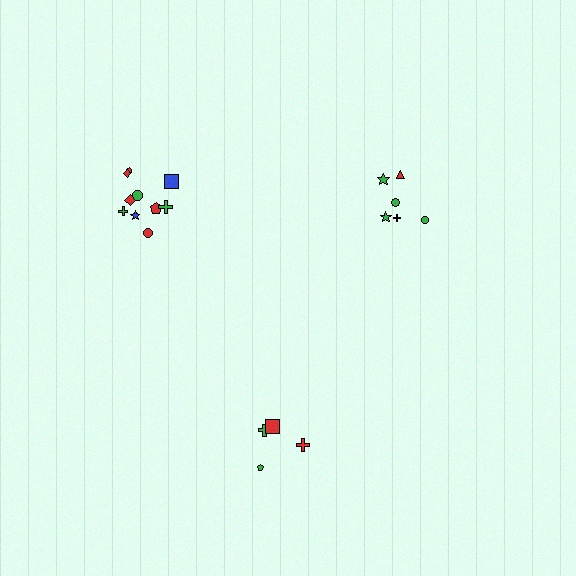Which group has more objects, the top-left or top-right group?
The top-left group.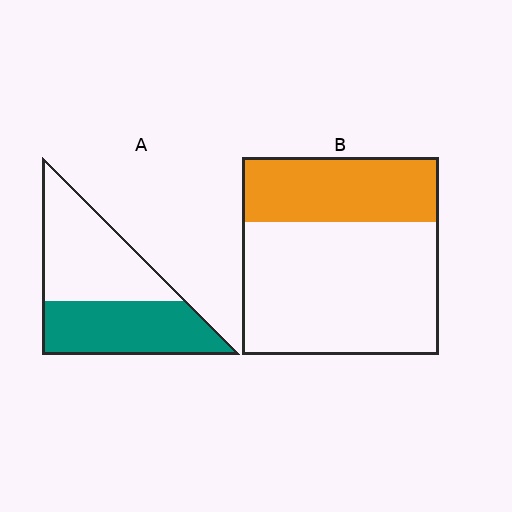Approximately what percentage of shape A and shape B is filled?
A is approximately 45% and B is approximately 35%.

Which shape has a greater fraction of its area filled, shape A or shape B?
Shape A.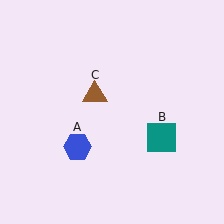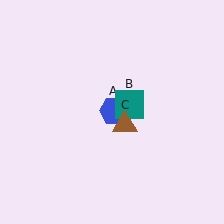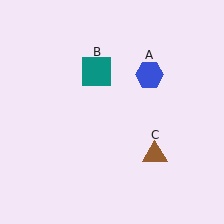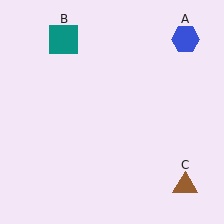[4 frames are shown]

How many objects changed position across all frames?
3 objects changed position: blue hexagon (object A), teal square (object B), brown triangle (object C).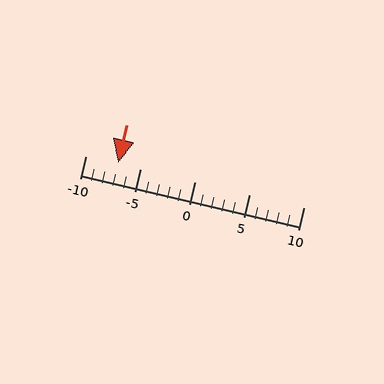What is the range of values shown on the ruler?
The ruler shows values from -10 to 10.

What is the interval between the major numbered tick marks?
The major tick marks are spaced 5 units apart.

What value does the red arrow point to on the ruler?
The red arrow points to approximately -7.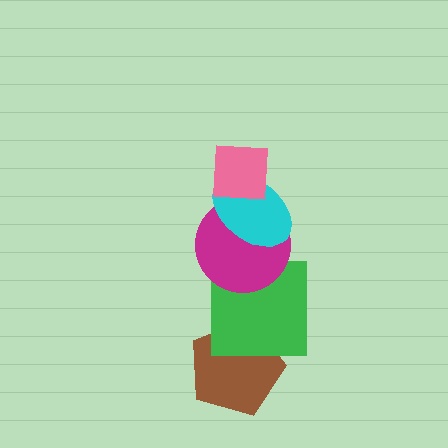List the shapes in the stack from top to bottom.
From top to bottom: the pink square, the cyan ellipse, the magenta circle, the green square, the brown pentagon.